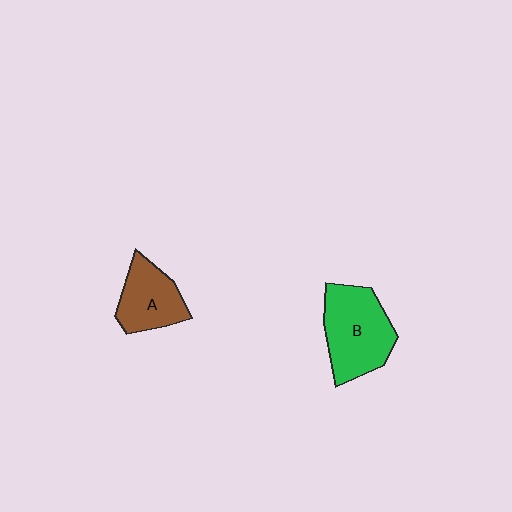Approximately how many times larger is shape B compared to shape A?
Approximately 1.4 times.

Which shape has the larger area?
Shape B (green).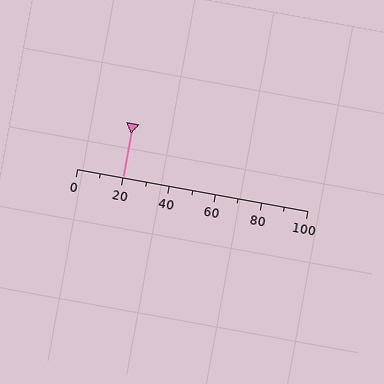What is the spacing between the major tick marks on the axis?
The major ticks are spaced 20 apart.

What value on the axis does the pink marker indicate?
The marker indicates approximately 20.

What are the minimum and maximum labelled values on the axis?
The axis runs from 0 to 100.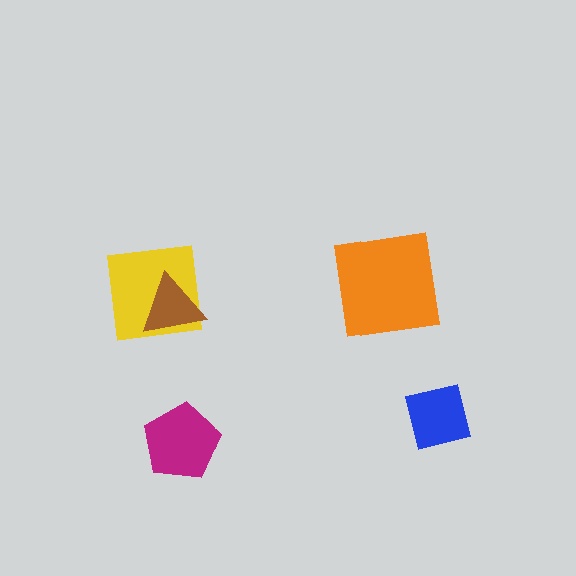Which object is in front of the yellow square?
The brown triangle is in front of the yellow square.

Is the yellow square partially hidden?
Yes, it is partially covered by another shape.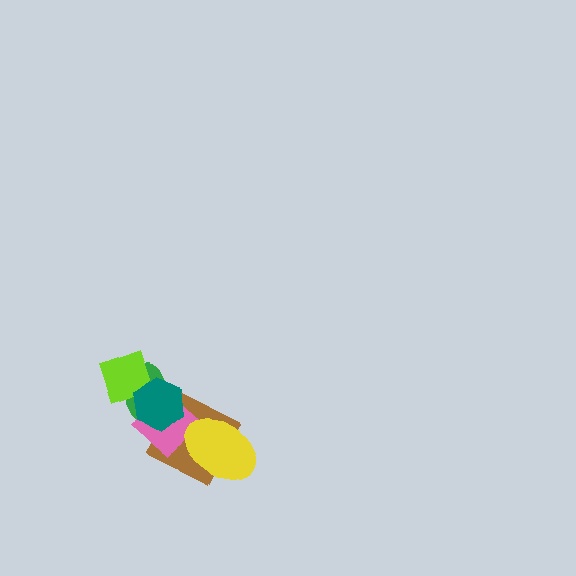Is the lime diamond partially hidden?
Yes, it is partially covered by another shape.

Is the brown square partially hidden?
Yes, it is partially covered by another shape.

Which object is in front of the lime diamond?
The teal hexagon is in front of the lime diamond.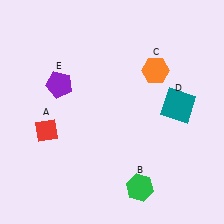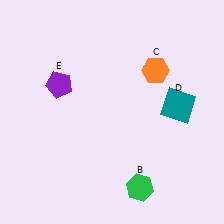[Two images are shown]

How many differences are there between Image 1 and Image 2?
There is 1 difference between the two images.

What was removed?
The red diamond (A) was removed in Image 2.